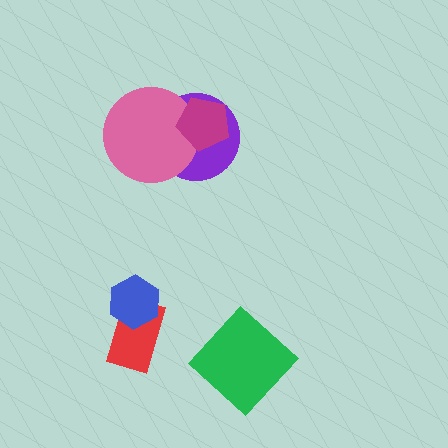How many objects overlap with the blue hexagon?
1 object overlaps with the blue hexagon.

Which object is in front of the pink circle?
The magenta pentagon is in front of the pink circle.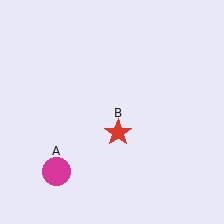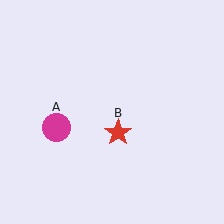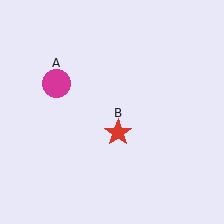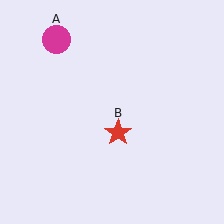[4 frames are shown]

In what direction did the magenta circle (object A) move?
The magenta circle (object A) moved up.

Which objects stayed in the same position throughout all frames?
Red star (object B) remained stationary.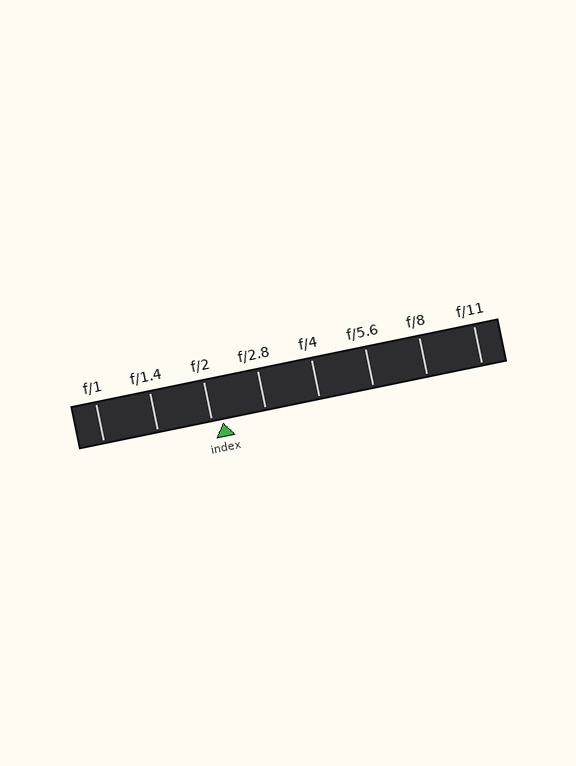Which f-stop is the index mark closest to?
The index mark is closest to f/2.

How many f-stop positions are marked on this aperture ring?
There are 8 f-stop positions marked.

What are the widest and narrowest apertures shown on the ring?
The widest aperture shown is f/1 and the narrowest is f/11.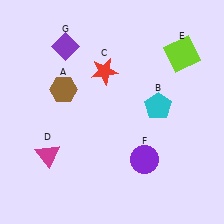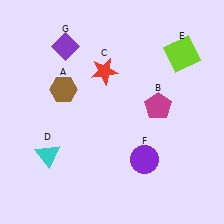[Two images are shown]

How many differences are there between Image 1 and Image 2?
There are 2 differences between the two images.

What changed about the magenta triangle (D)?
In Image 1, D is magenta. In Image 2, it changed to cyan.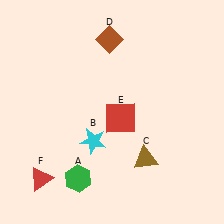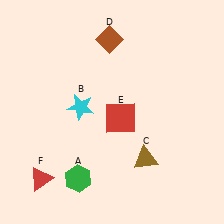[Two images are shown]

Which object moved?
The cyan star (B) moved up.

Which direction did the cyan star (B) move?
The cyan star (B) moved up.